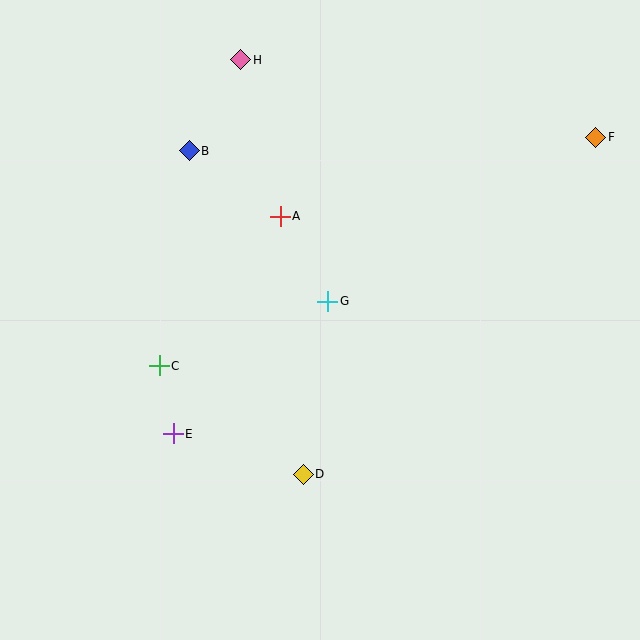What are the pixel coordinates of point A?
Point A is at (280, 216).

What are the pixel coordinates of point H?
Point H is at (241, 60).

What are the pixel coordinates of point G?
Point G is at (328, 301).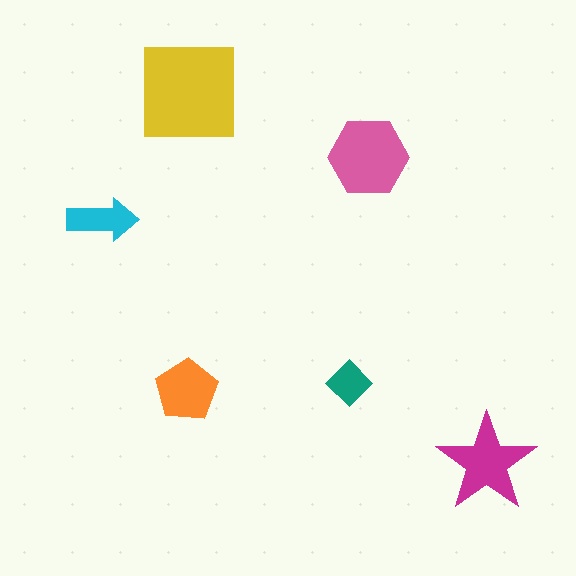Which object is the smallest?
The teal diamond.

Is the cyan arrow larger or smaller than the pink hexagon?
Smaller.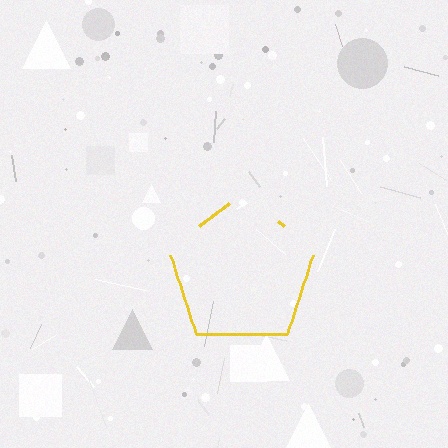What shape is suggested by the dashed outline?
The dashed outline suggests a pentagon.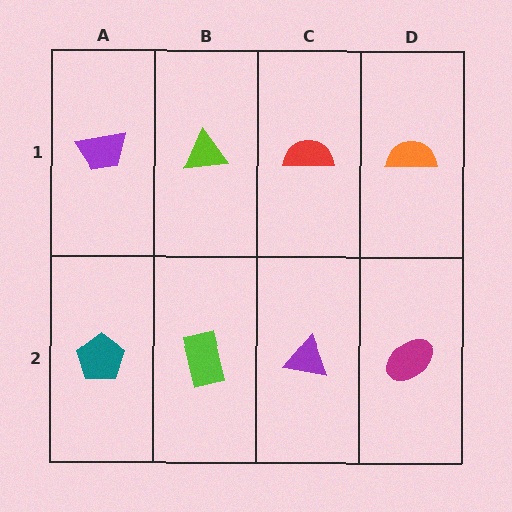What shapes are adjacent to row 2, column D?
An orange semicircle (row 1, column D), a purple triangle (row 2, column C).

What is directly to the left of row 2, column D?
A purple triangle.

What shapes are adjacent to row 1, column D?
A magenta ellipse (row 2, column D), a red semicircle (row 1, column C).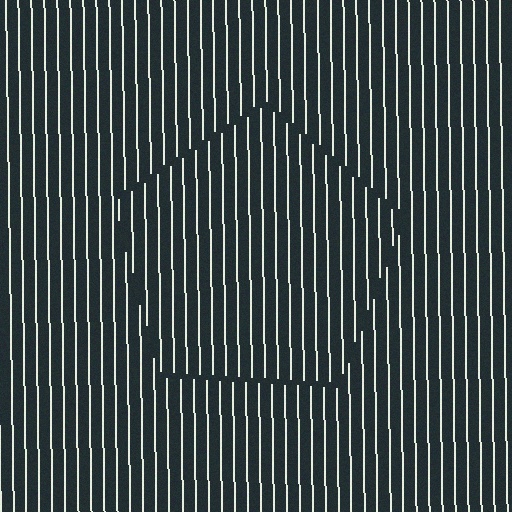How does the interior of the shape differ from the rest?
The interior of the shape contains the same grating, shifted by half a period — the contour is defined by the phase discontinuity where line-ends from the inner and outer gratings abut.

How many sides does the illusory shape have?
5 sides — the line-ends trace a pentagon.